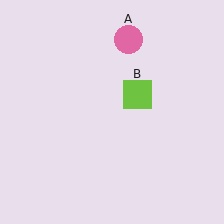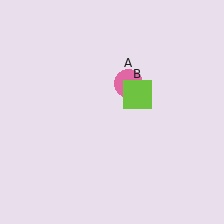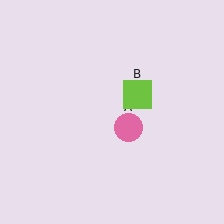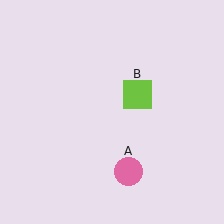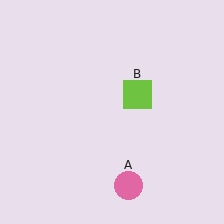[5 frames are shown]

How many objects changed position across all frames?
1 object changed position: pink circle (object A).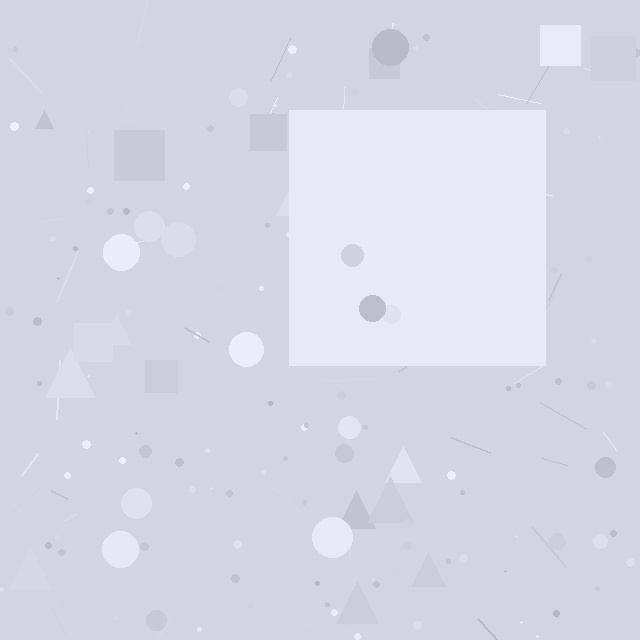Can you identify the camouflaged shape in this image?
The camouflaged shape is a square.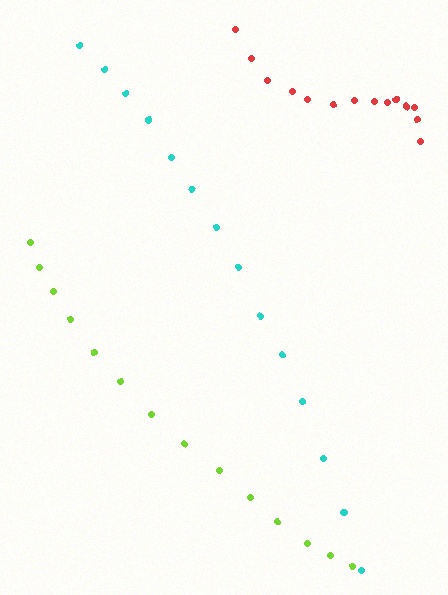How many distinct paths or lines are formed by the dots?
There are 3 distinct paths.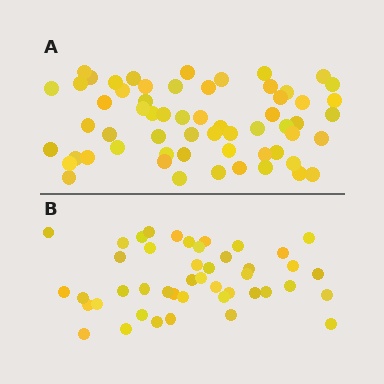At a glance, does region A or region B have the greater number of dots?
Region A (the top region) has more dots.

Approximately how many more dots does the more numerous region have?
Region A has approximately 15 more dots than region B.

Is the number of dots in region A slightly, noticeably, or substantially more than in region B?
Region A has noticeably more, but not dramatically so. The ratio is roughly 1.3 to 1.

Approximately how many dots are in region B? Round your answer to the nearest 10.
About 40 dots. (The exact count is 45, which rounds to 40.)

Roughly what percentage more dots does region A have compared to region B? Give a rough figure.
About 35% more.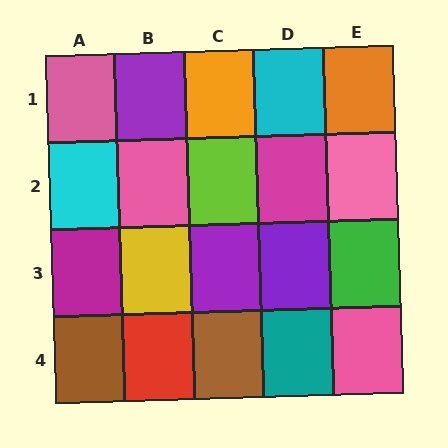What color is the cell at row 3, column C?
Purple.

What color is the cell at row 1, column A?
Pink.